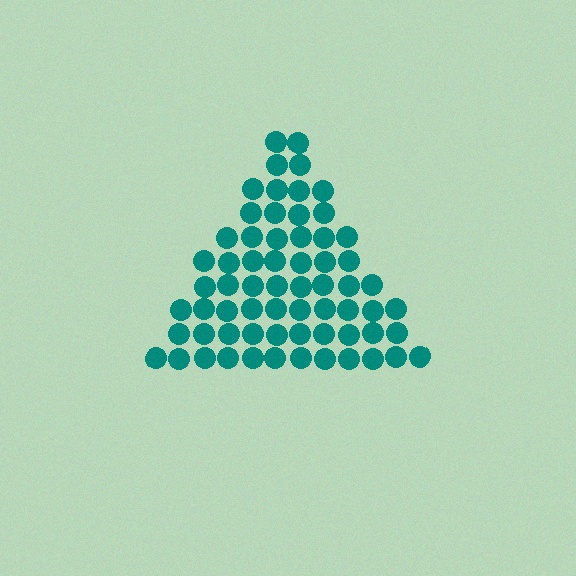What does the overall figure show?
The overall figure shows a triangle.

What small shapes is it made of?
It is made of small circles.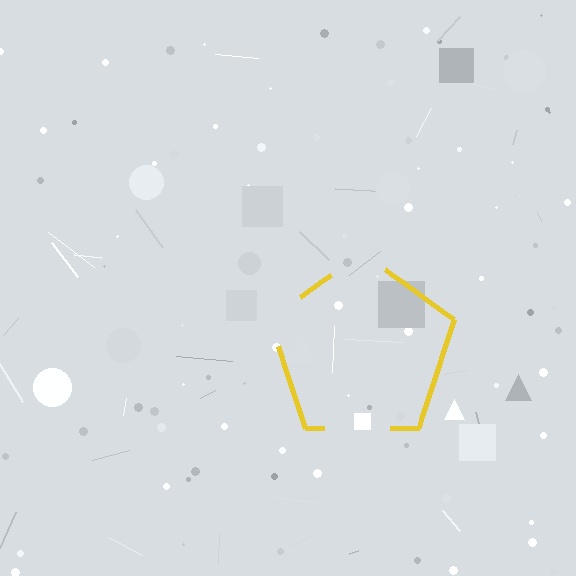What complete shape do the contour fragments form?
The contour fragments form a pentagon.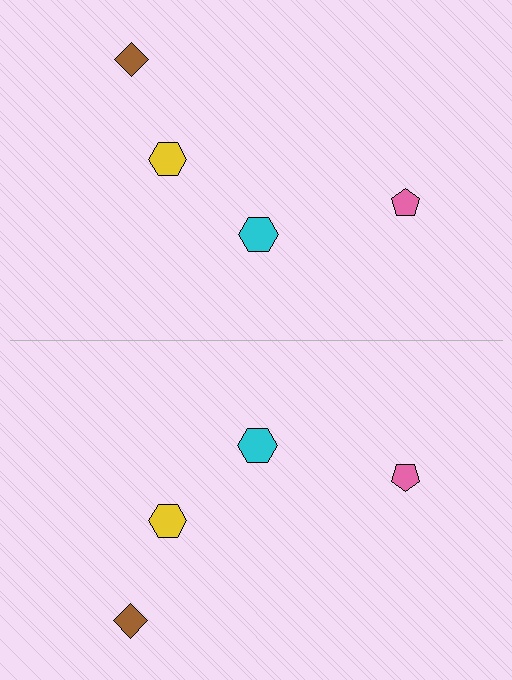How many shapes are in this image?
There are 8 shapes in this image.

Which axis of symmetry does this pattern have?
The pattern has a horizontal axis of symmetry running through the center of the image.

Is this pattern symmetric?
Yes, this pattern has bilateral (reflection) symmetry.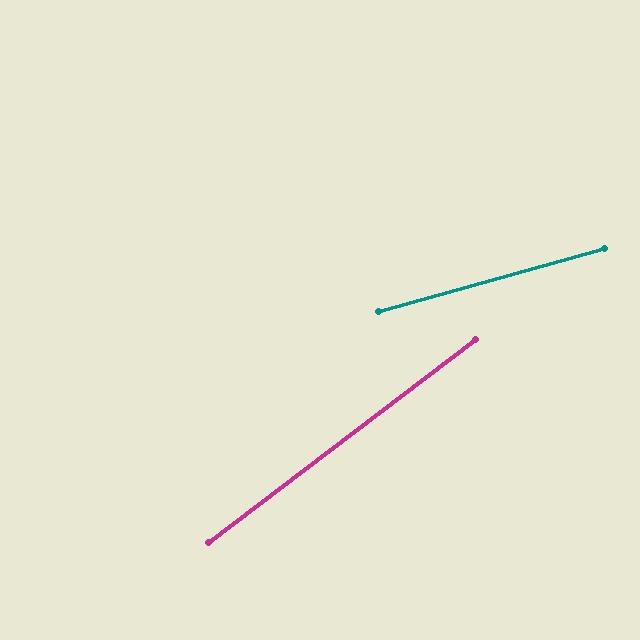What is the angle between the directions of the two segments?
Approximately 21 degrees.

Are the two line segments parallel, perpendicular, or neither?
Neither parallel nor perpendicular — they differ by about 21°.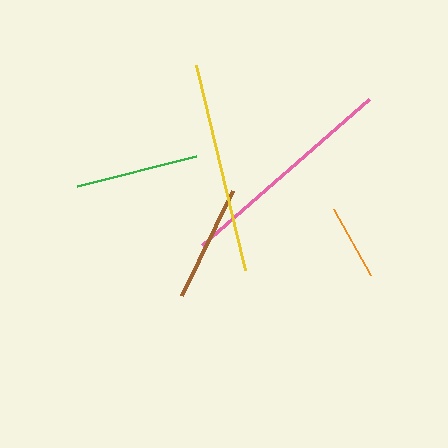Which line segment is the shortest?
The orange line is the shortest at approximately 75 pixels.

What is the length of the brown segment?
The brown segment is approximately 117 pixels long.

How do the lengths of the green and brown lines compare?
The green and brown lines are approximately the same length.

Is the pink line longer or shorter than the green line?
The pink line is longer than the green line.